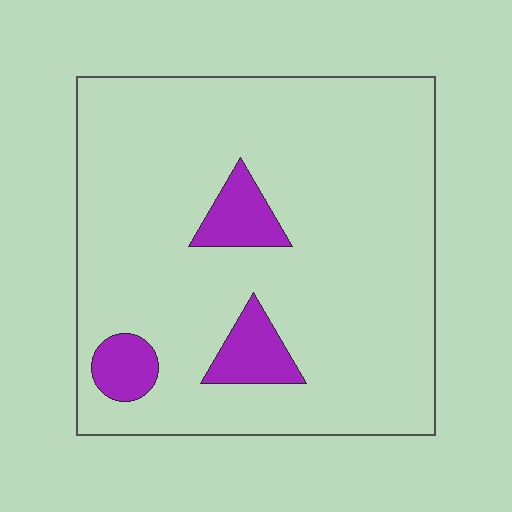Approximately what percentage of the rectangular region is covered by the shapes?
Approximately 10%.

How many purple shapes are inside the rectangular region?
3.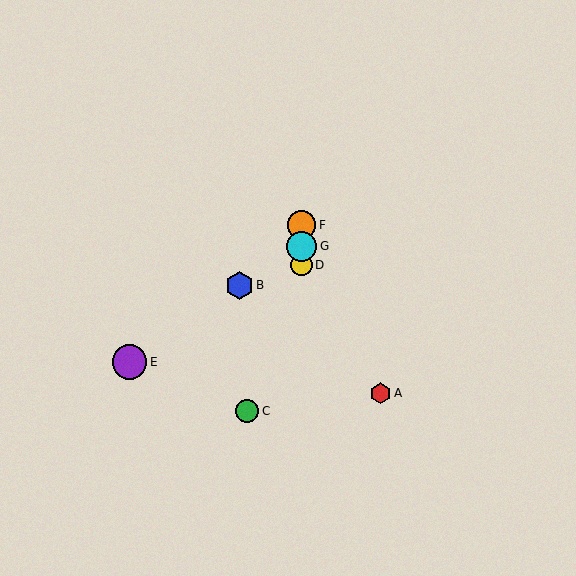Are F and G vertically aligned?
Yes, both are at x≈302.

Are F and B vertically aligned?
No, F is at x≈302 and B is at x≈239.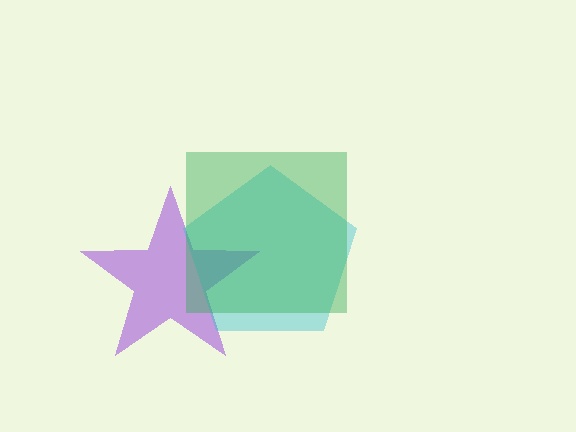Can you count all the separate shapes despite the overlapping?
Yes, there are 3 separate shapes.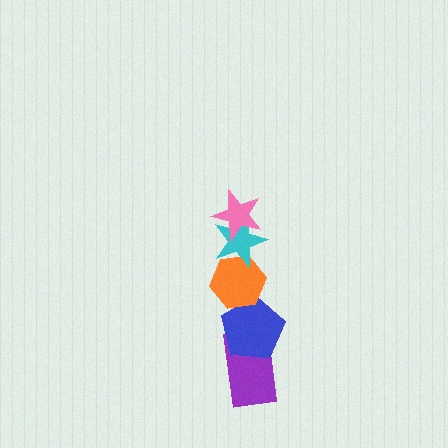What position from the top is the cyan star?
The cyan star is 2nd from the top.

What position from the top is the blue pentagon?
The blue pentagon is 4th from the top.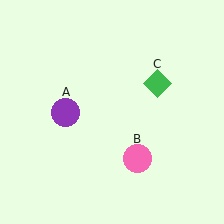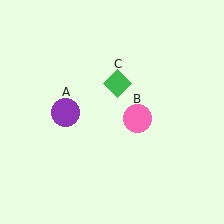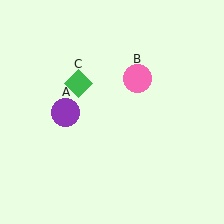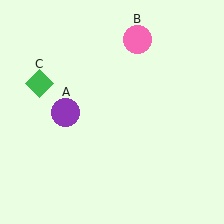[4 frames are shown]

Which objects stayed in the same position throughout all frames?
Purple circle (object A) remained stationary.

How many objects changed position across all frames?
2 objects changed position: pink circle (object B), green diamond (object C).